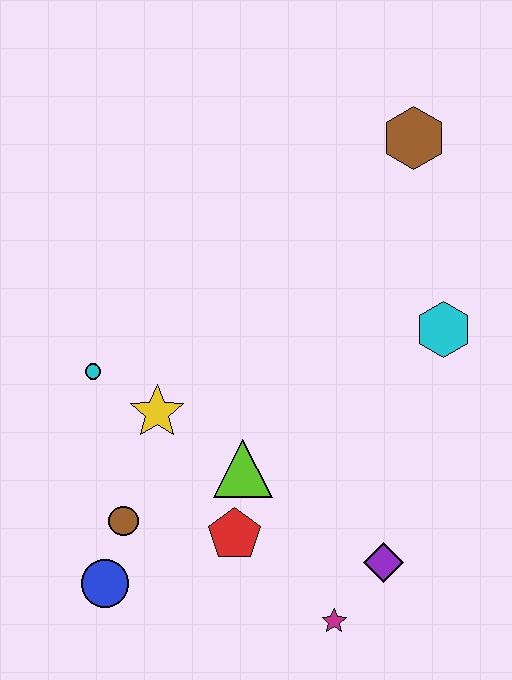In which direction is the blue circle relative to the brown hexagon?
The blue circle is below the brown hexagon.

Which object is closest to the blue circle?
The brown circle is closest to the blue circle.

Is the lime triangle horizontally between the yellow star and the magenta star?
Yes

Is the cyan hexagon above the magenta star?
Yes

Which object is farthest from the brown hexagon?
The blue circle is farthest from the brown hexagon.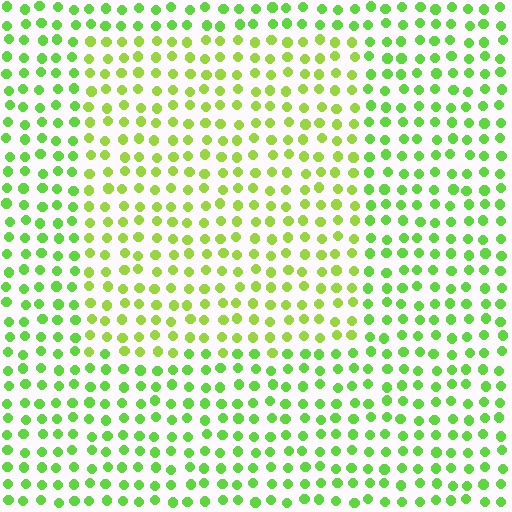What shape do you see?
I see a rectangle.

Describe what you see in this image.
The image is filled with small lime elements in a uniform arrangement. A rectangle-shaped region is visible where the elements are tinted to a slightly different hue, forming a subtle color boundary.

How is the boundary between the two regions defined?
The boundary is defined purely by a slight shift in hue (about 23 degrees). Spacing, size, and orientation are identical on both sides.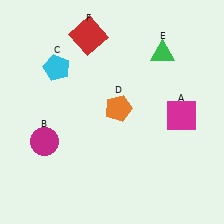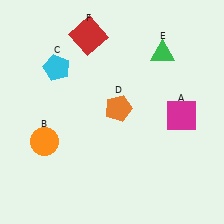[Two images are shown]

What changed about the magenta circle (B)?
In Image 1, B is magenta. In Image 2, it changed to orange.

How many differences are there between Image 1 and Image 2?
There is 1 difference between the two images.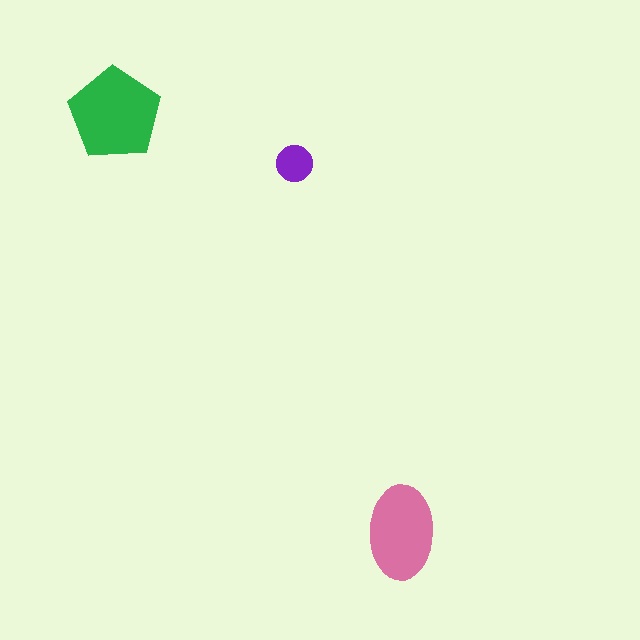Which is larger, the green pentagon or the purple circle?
The green pentagon.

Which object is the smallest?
The purple circle.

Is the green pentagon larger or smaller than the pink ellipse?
Larger.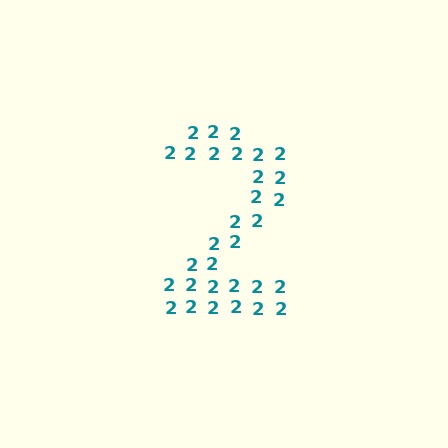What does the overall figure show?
The overall figure shows the digit 2.